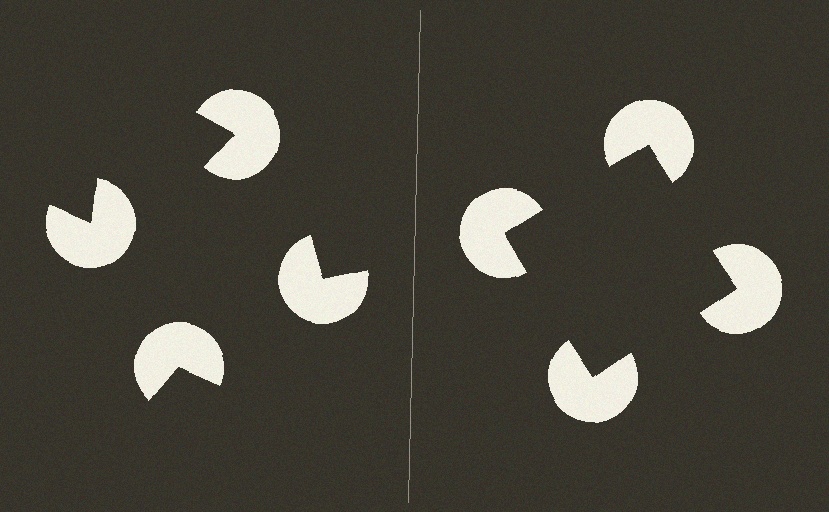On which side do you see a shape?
An illusory square appears on the right side. On the left side the wedge cuts are rotated, so no coherent shape forms.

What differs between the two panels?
The pac-man discs are positioned identically on both sides; only the wedge orientations differ. On the right they align to a square; on the left they are misaligned.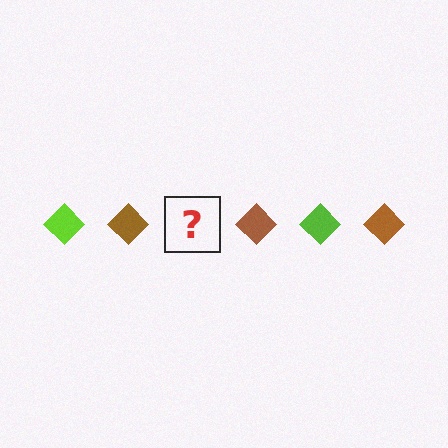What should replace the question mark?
The question mark should be replaced with a lime diamond.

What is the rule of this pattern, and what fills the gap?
The rule is that the pattern cycles through lime, brown diamonds. The gap should be filled with a lime diamond.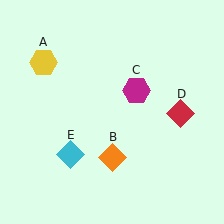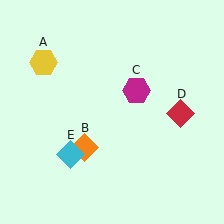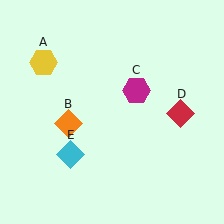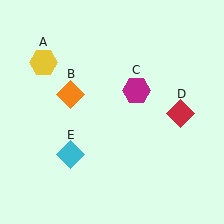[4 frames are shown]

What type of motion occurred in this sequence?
The orange diamond (object B) rotated clockwise around the center of the scene.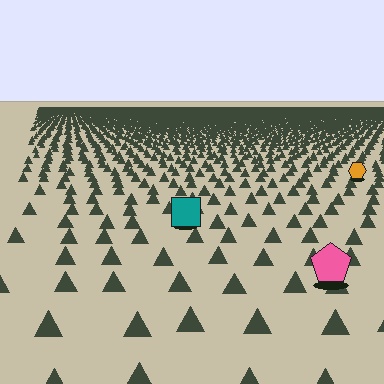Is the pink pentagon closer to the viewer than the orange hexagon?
Yes. The pink pentagon is closer — you can tell from the texture gradient: the ground texture is coarser near it.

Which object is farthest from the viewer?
The orange hexagon is farthest from the viewer. It appears smaller and the ground texture around it is denser.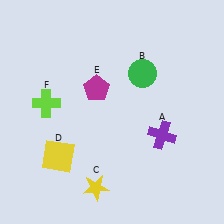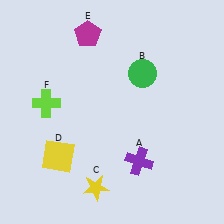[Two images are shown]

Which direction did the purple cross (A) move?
The purple cross (A) moved down.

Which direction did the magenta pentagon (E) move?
The magenta pentagon (E) moved up.